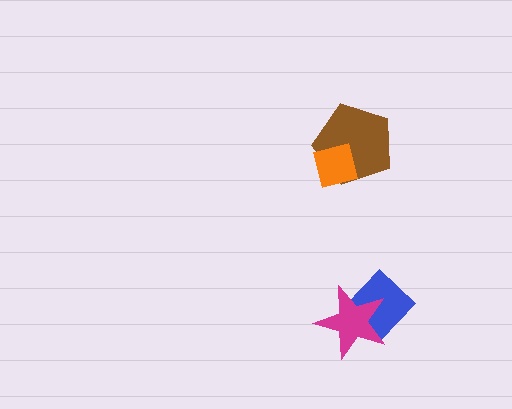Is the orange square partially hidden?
No, no other shape covers it.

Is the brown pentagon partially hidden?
Yes, it is partially covered by another shape.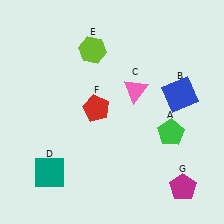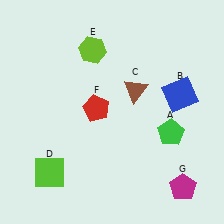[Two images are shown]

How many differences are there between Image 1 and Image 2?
There are 2 differences between the two images.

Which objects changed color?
C changed from pink to brown. D changed from teal to lime.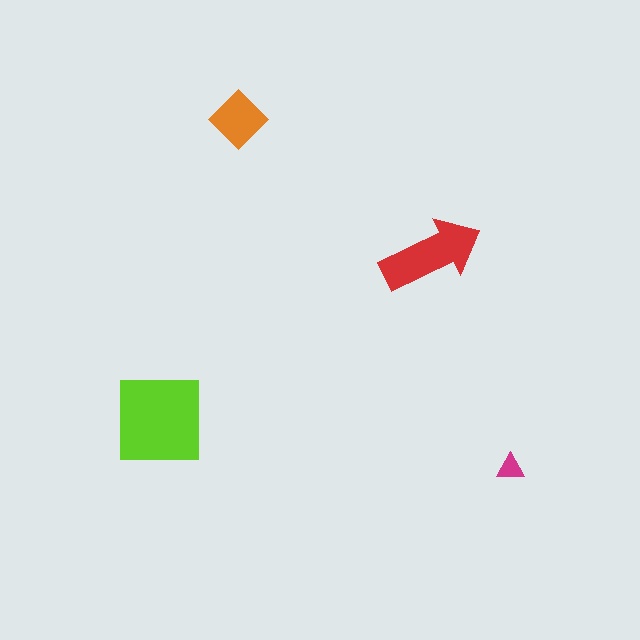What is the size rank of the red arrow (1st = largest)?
2nd.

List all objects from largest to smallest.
The lime square, the red arrow, the orange diamond, the magenta triangle.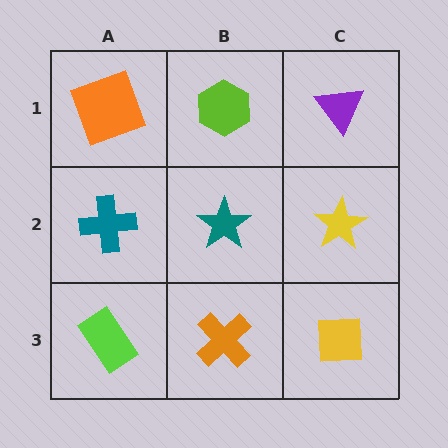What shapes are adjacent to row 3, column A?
A teal cross (row 2, column A), an orange cross (row 3, column B).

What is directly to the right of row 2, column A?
A teal star.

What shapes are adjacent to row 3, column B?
A teal star (row 2, column B), a lime rectangle (row 3, column A), a yellow square (row 3, column C).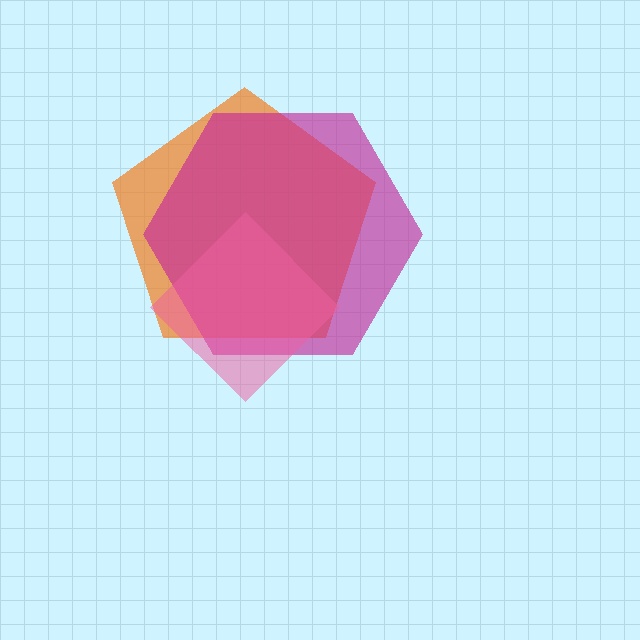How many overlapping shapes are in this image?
There are 3 overlapping shapes in the image.